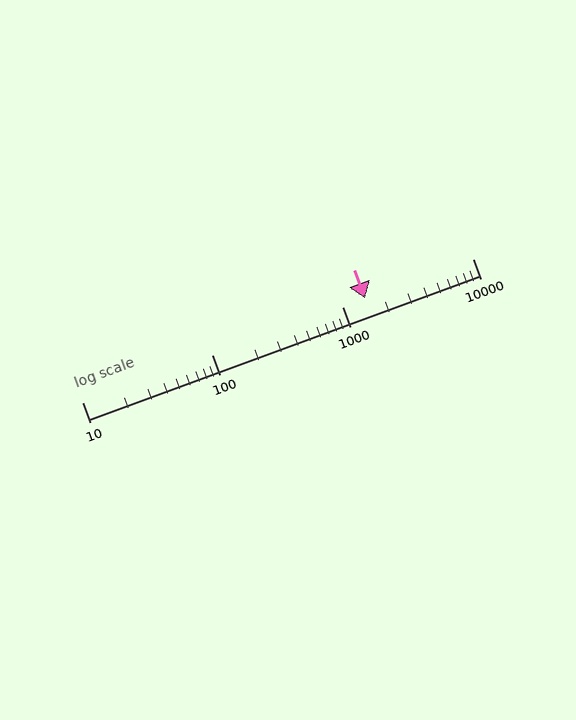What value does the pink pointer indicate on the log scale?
The pointer indicates approximately 1500.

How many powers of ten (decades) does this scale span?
The scale spans 3 decades, from 10 to 10000.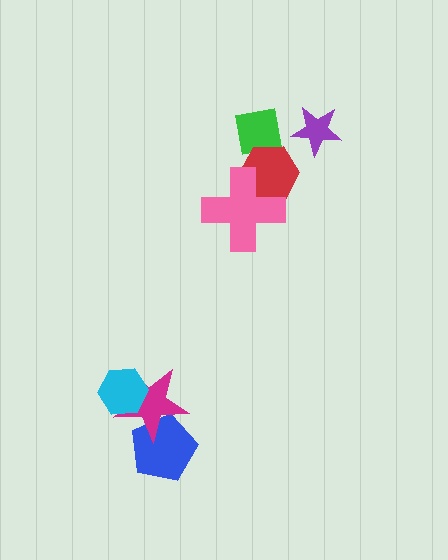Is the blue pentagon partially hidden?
Yes, it is partially covered by another shape.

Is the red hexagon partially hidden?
Yes, it is partially covered by another shape.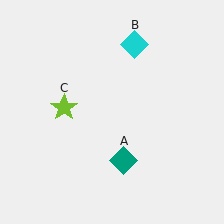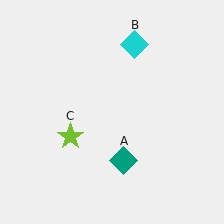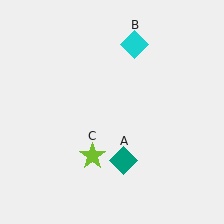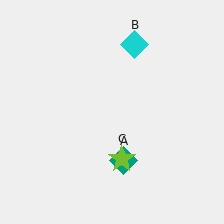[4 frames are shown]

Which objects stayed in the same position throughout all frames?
Teal diamond (object A) and cyan diamond (object B) remained stationary.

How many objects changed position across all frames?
1 object changed position: lime star (object C).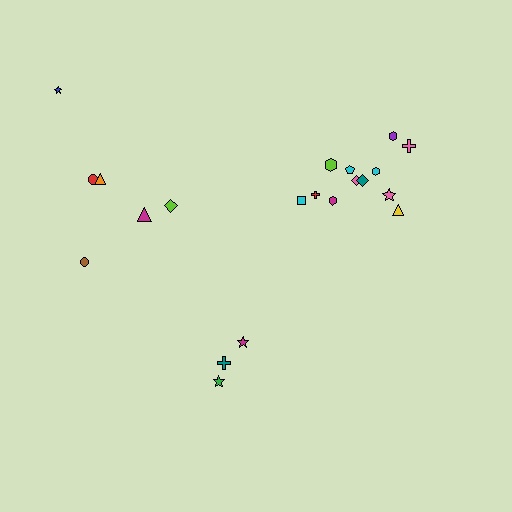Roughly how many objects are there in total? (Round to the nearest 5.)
Roughly 20 objects in total.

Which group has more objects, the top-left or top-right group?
The top-right group.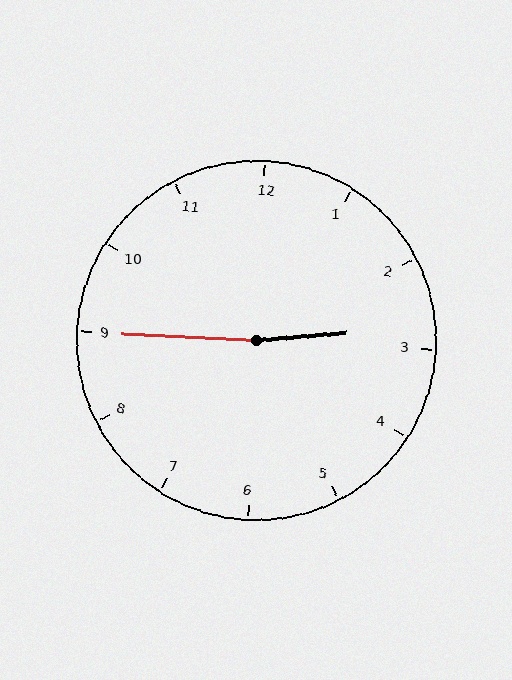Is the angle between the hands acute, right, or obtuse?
It is obtuse.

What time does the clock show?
2:45.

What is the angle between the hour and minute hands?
Approximately 172 degrees.